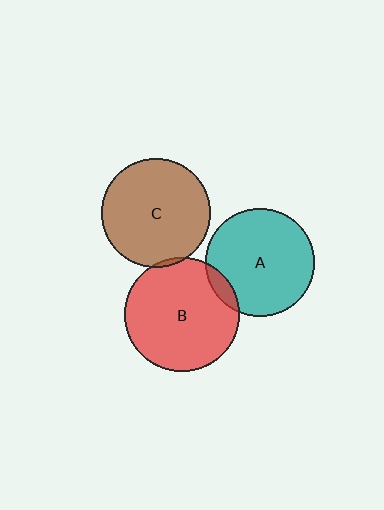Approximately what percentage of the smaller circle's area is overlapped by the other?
Approximately 5%.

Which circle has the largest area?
Circle B (red).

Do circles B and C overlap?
Yes.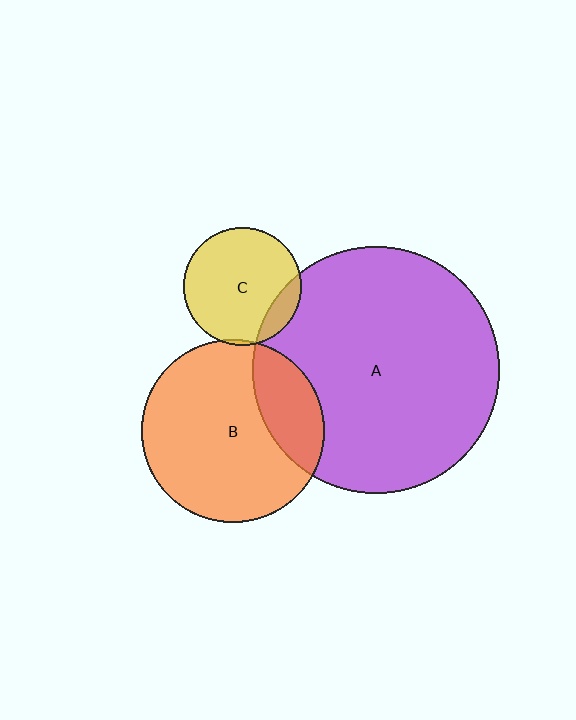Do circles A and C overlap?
Yes.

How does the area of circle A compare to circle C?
Approximately 4.4 times.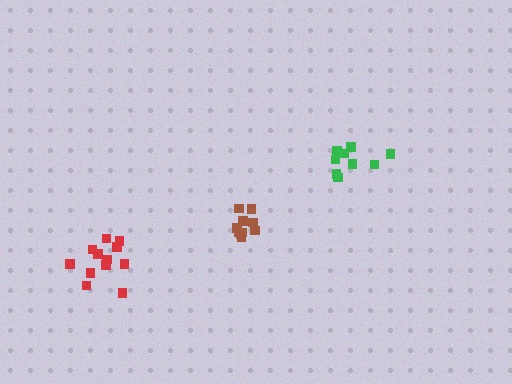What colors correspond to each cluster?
The clusters are colored: red, brown, green.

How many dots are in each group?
Group 1: 12 dots, Group 2: 10 dots, Group 3: 10 dots (32 total).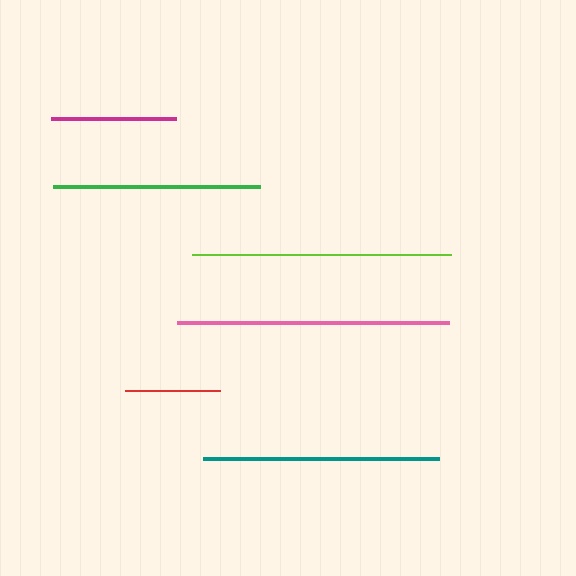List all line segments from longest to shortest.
From longest to shortest: pink, lime, teal, green, magenta, red.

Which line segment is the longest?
The pink line is the longest at approximately 273 pixels.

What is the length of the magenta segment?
The magenta segment is approximately 125 pixels long.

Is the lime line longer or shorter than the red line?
The lime line is longer than the red line.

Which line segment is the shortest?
The red line is the shortest at approximately 95 pixels.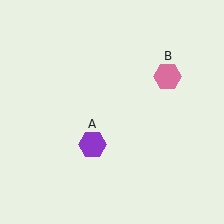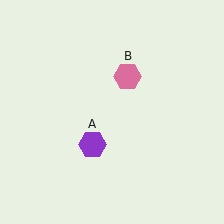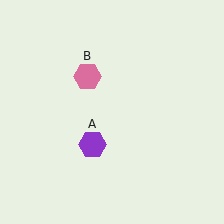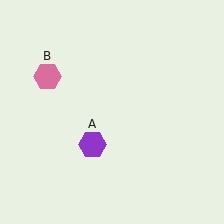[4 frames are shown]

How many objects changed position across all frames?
1 object changed position: pink hexagon (object B).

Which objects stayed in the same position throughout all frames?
Purple hexagon (object A) remained stationary.